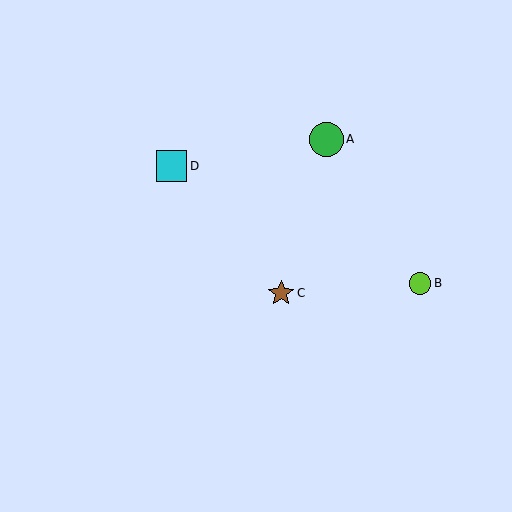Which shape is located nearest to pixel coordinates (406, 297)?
The lime circle (labeled B) at (420, 283) is nearest to that location.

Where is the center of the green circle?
The center of the green circle is at (327, 139).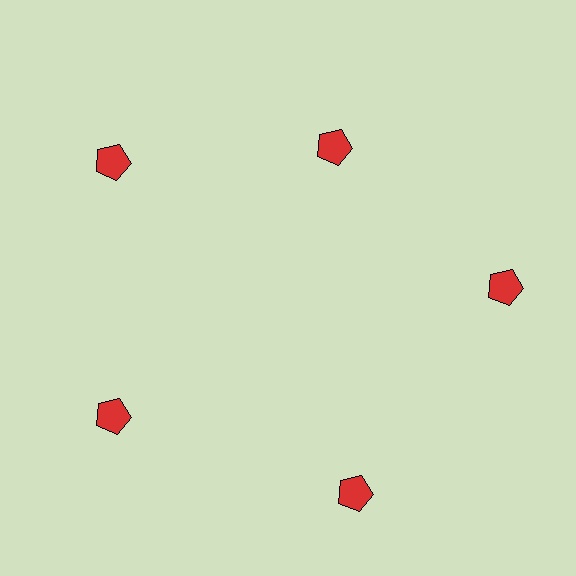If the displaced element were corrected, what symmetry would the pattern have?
It would have 5-fold rotational symmetry — the pattern would map onto itself every 72 degrees.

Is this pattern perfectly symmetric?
No. The 5 red pentagons are arranged in a ring, but one element near the 1 o'clock position is pulled inward toward the center, breaking the 5-fold rotational symmetry.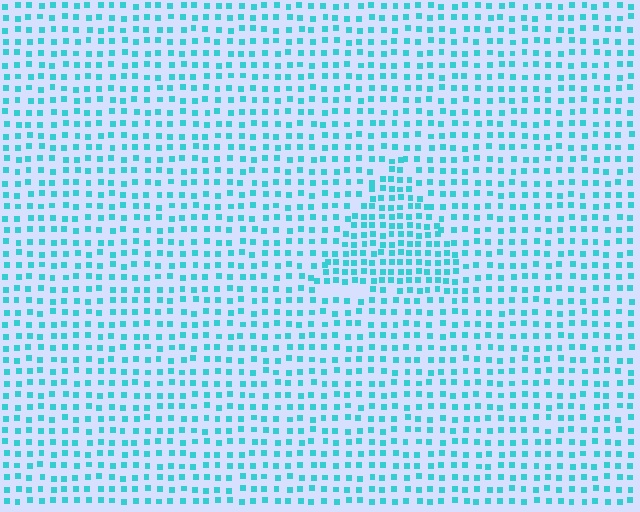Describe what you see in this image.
The image contains small cyan elements arranged at two different densities. A triangle-shaped region is visible where the elements are more densely packed than the surrounding area.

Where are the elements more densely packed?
The elements are more densely packed inside the triangle boundary.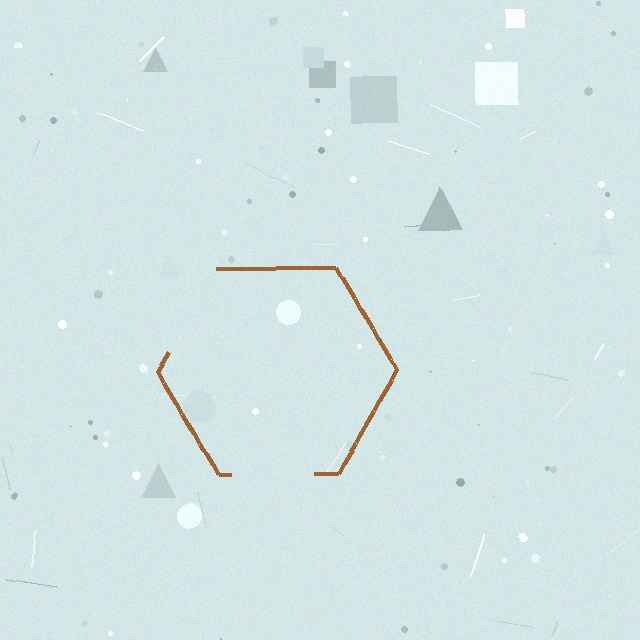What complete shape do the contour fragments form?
The contour fragments form a hexagon.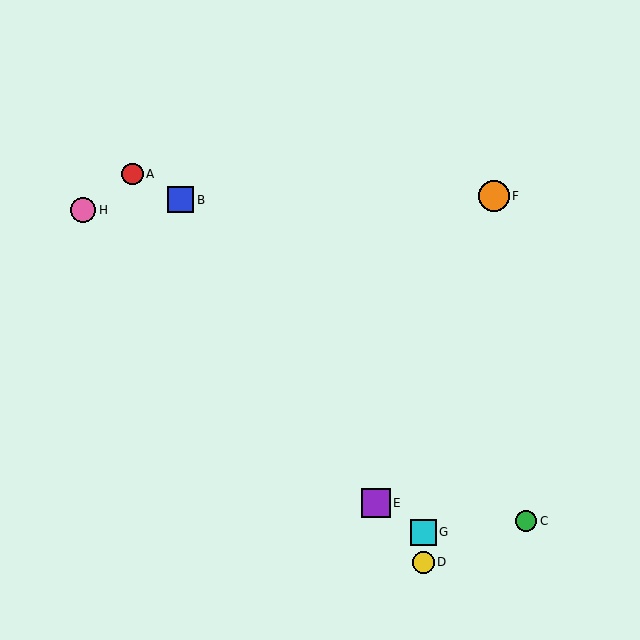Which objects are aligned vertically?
Objects D, G are aligned vertically.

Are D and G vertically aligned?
Yes, both are at x≈423.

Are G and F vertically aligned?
No, G is at x≈423 and F is at x≈494.